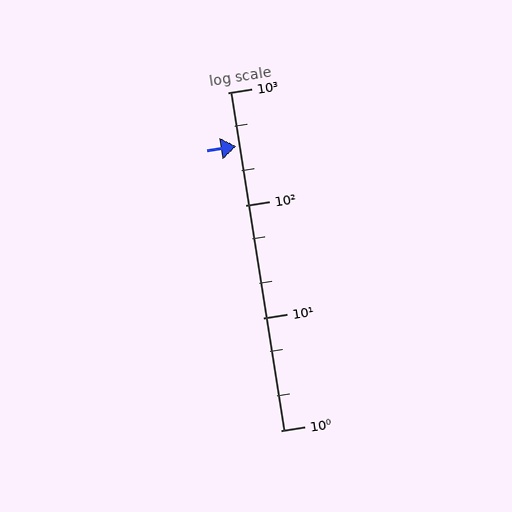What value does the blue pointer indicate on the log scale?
The pointer indicates approximately 330.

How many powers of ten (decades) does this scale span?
The scale spans 3 decades, from 1 to 1000.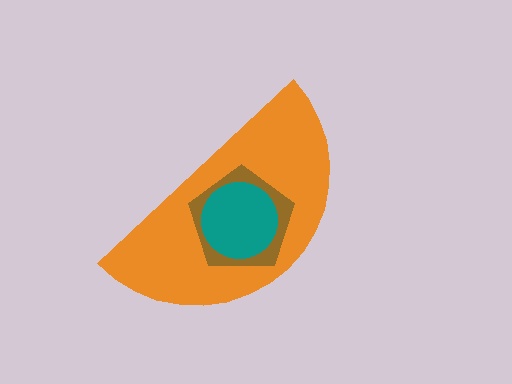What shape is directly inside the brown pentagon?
The teal circle.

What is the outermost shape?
The orange semicircle.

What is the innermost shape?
The teal circle.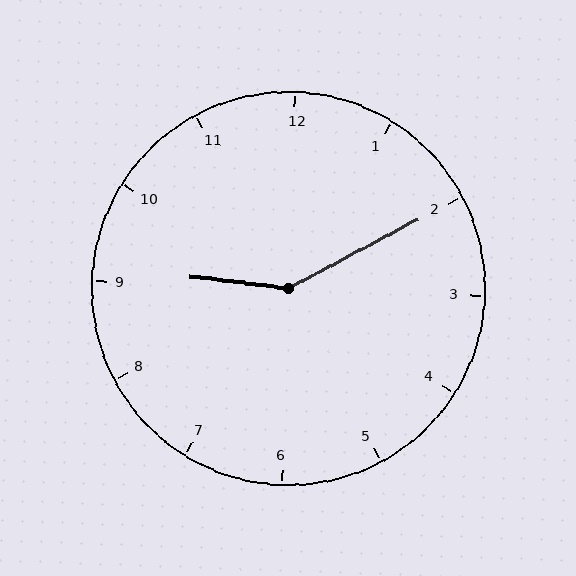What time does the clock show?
9:10.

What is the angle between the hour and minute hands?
Approximately 145 degrees.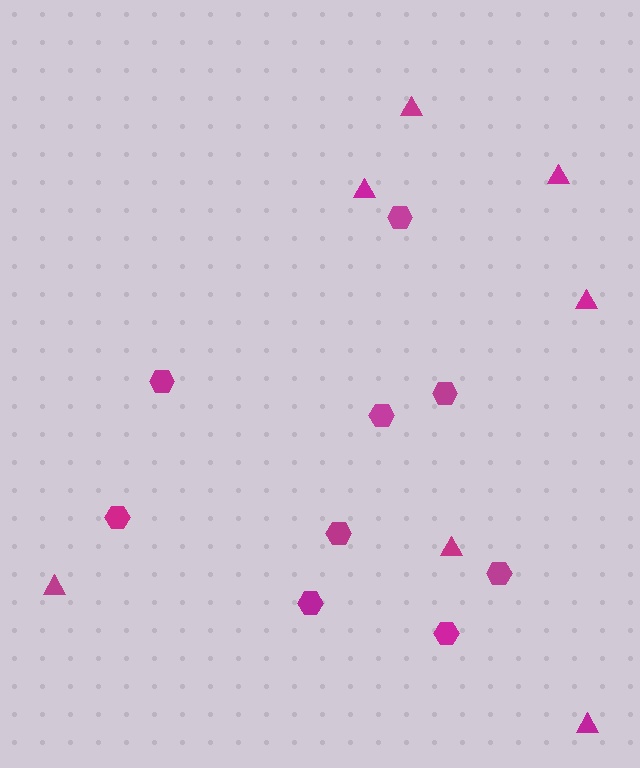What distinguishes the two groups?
There are 2 groups: one group of triangles (7) and one group of hexagons (9).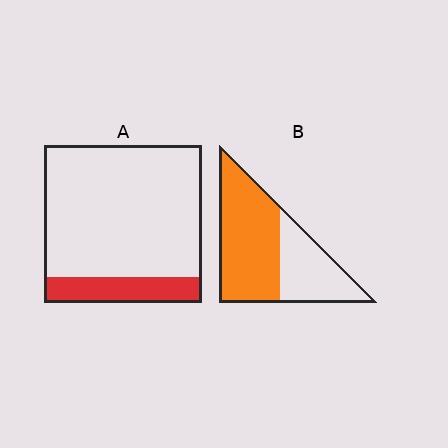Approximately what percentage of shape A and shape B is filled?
A is approximately 15% and B is approximately 60%.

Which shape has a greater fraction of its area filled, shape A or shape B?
Shape B.